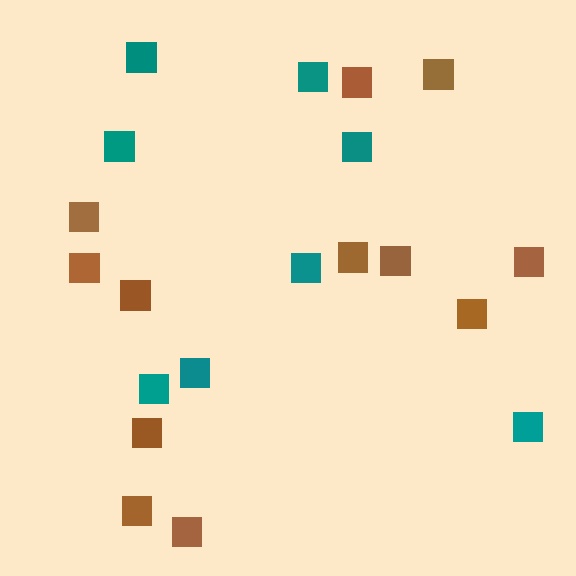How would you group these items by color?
There are 2 groups: one group of brown squares (12) and one group of teal squares (8).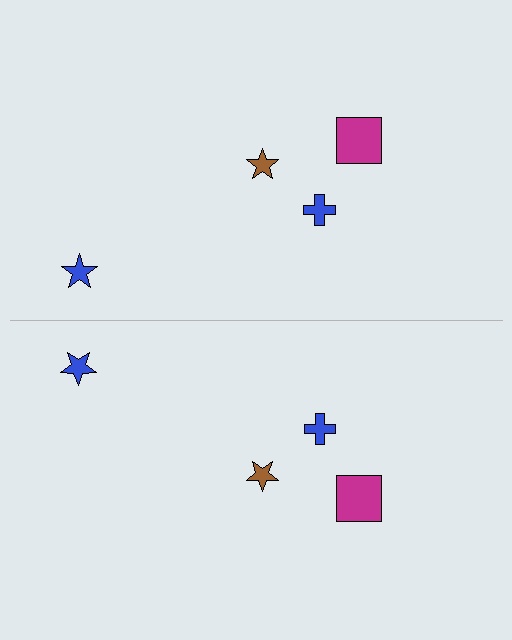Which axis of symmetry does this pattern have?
The pattern has a horizontal axis of symmetry running through the center of the image.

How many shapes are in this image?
There are 8 shapes in this image.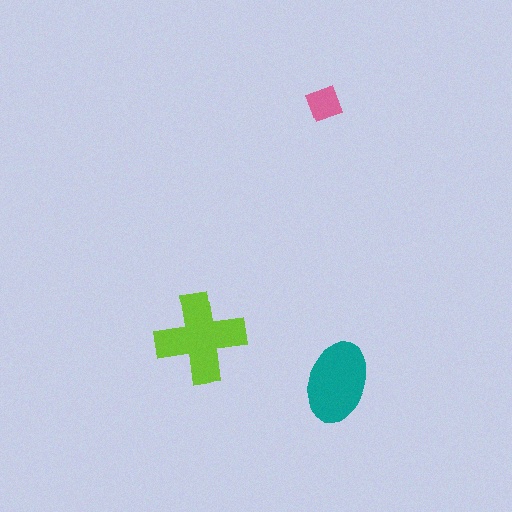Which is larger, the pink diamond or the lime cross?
The lime cross.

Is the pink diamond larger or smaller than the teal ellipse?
Smaller.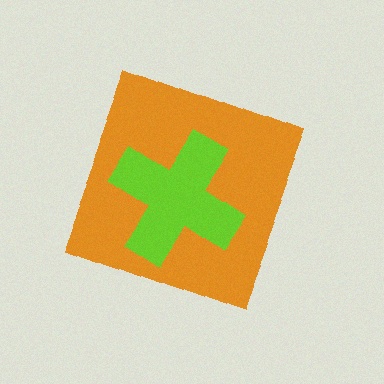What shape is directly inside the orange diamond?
The lime cross.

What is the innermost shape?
The lime cross.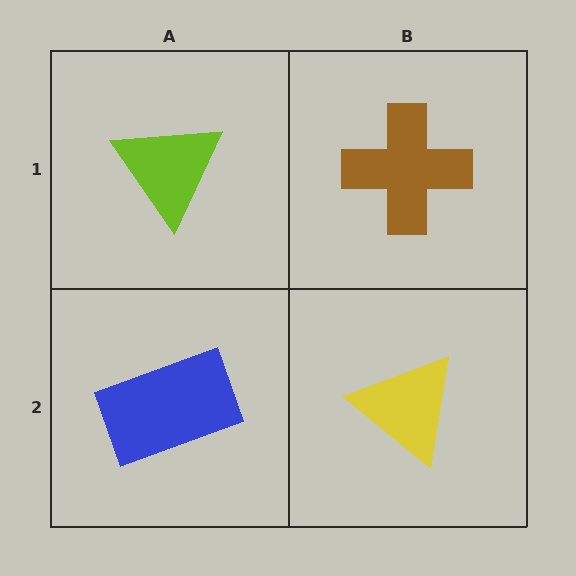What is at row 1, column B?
A brown cross.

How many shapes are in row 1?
2 shapes.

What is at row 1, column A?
A lime triangle.